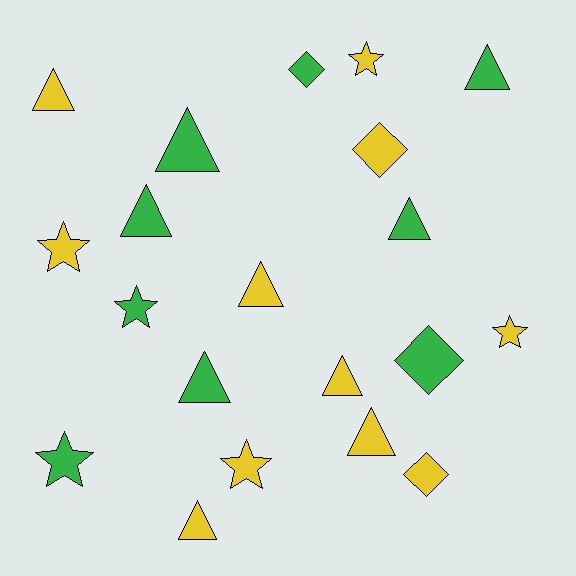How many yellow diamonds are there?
There are 2 yellow diamonds.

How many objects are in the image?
There are 20 objects.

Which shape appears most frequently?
Triangle, with 10 objects.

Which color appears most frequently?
Yellow, with 11 objects.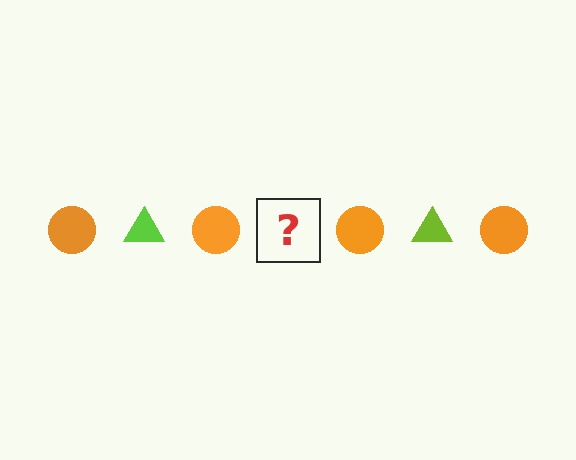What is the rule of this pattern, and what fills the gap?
The rule is that the pattern alternates between orange circle and lime triangle. The gap should be filled with a lime triangle.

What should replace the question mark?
The question mark should be replaced with a lime triangle.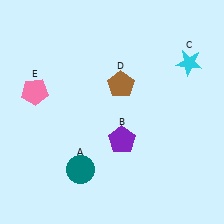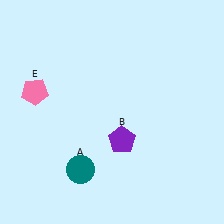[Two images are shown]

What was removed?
The cyan star (C), the brown pentagon (D) were removed in Image 2.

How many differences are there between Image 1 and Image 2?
There are 2 differences between the two images.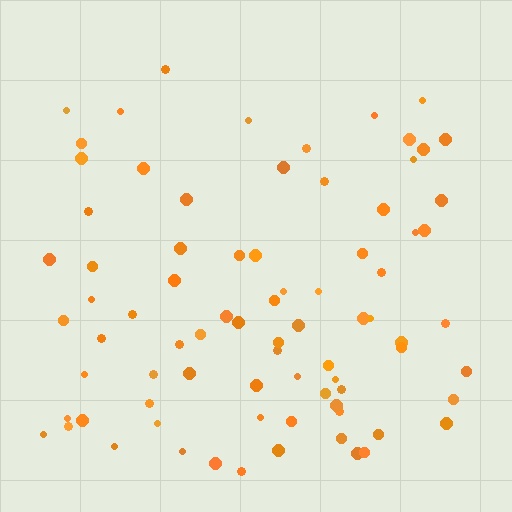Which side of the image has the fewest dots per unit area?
The top.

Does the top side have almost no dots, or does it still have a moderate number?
Still a moderate number, just noticeably fewer than the bottom.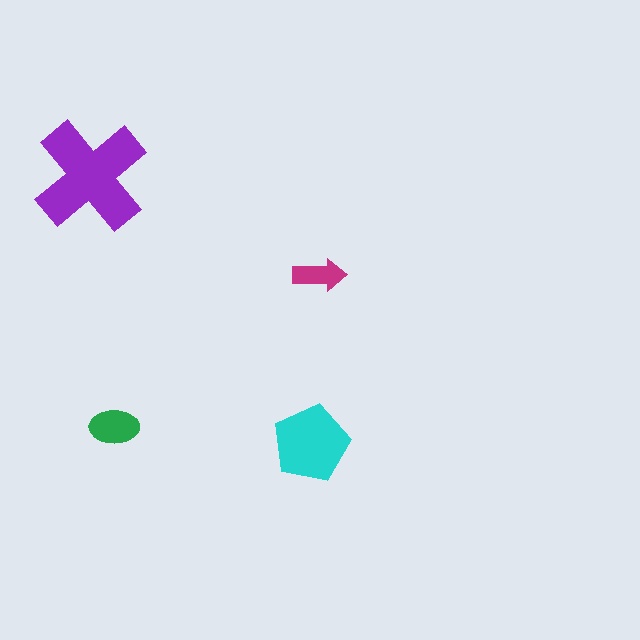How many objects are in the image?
There are 4 objects in the image.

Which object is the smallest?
The magenta arrow.